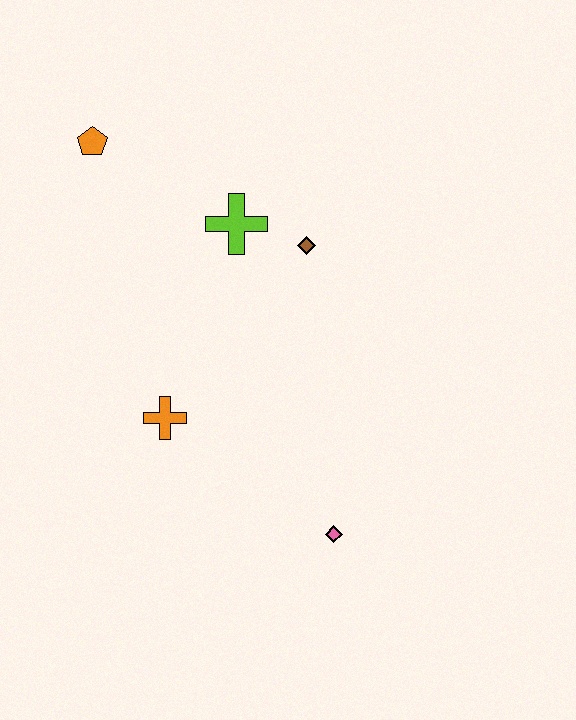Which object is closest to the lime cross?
The brown diamond is closest to the lime cross.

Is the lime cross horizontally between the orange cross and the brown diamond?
Yes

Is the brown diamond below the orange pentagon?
Yes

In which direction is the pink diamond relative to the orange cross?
The pink diamond is to the right of the orange cross.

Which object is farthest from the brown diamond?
The pink diamond is farthest from the brown diamond.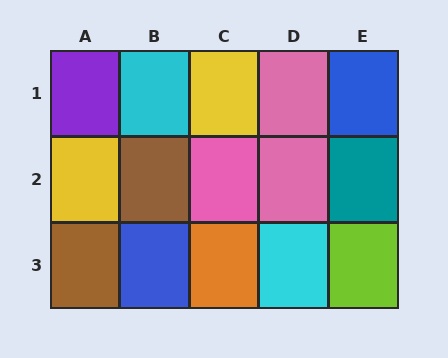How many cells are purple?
1 cell is purple.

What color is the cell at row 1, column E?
Blue.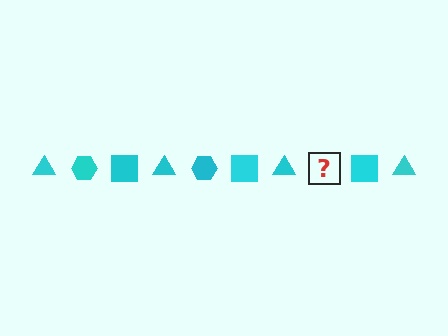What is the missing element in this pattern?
The missing element is a cyan hexagon.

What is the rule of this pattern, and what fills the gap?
The rule is that the pattern cycles through triangle, hexagon, square shapes in cyan. The gap should be filled with a cyan hexagon.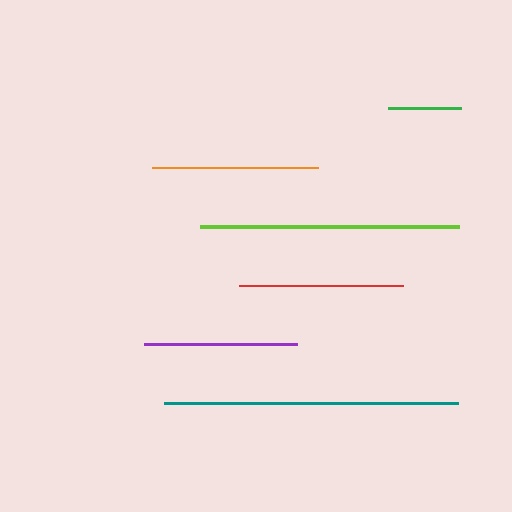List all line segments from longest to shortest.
From longest to shortest: teal, lime, orange, red, purple, green.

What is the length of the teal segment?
The teal segment is approximately 294 pixels long.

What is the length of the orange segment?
The orange segment is approximately 166 pixels long.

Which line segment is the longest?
The teal line is the longest at approximately 294 pixels.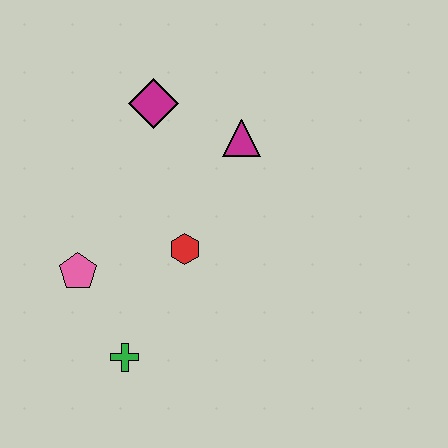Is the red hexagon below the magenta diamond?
Yes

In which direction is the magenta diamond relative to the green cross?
The magenta diamond is above the green cross.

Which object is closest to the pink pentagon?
The green cross is closest to the pink pentagon.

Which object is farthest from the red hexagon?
The magenta diamond is farthest from the red hexagon.